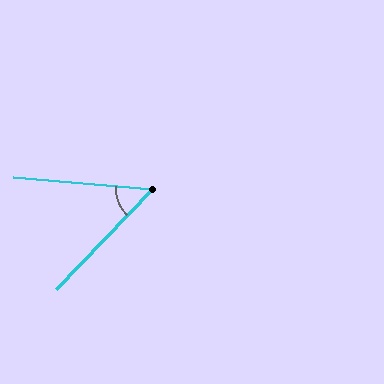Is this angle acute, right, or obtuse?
It is acute.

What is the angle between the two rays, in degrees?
Approximately 51 degrees.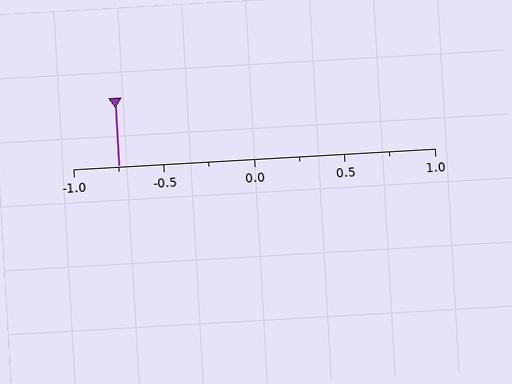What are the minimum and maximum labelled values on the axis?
The axis runs from -1.0 to 1.0.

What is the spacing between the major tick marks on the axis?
The major ticks are spaced 0.5 apart.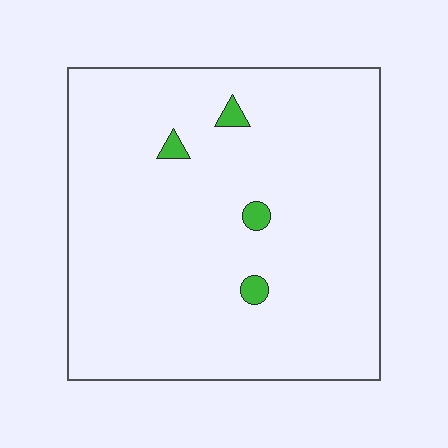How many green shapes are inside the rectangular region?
4.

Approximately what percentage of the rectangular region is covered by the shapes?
Approximately 5%.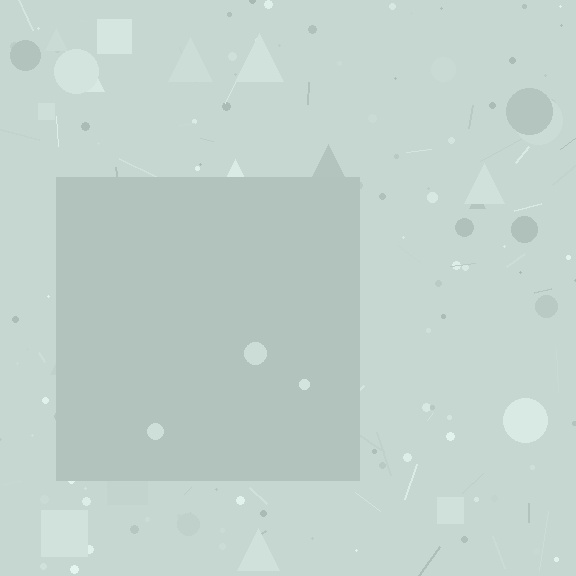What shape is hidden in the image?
A square is hidden in the image.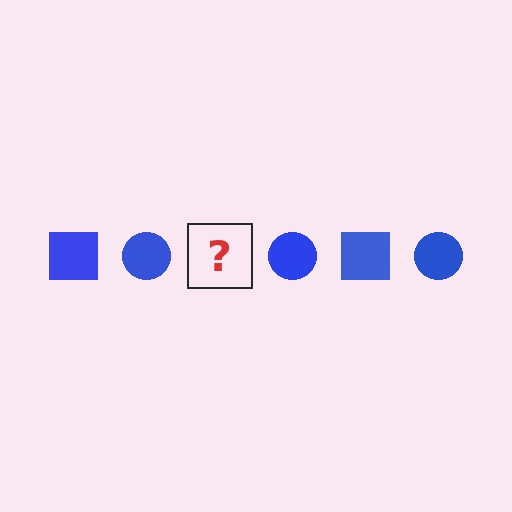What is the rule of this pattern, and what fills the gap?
The rule is that the pattern cycles through square, circle shapes in blue. The gap should be filled with a blue square.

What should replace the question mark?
The question mark should be replaced with a blue square.